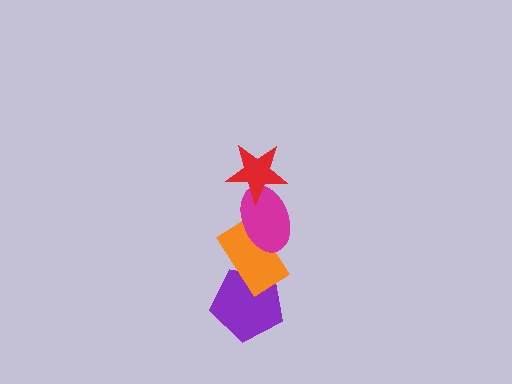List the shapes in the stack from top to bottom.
From top to bottom: the red star, the magenta ellipse, the orange rectangle, the purple pentagon.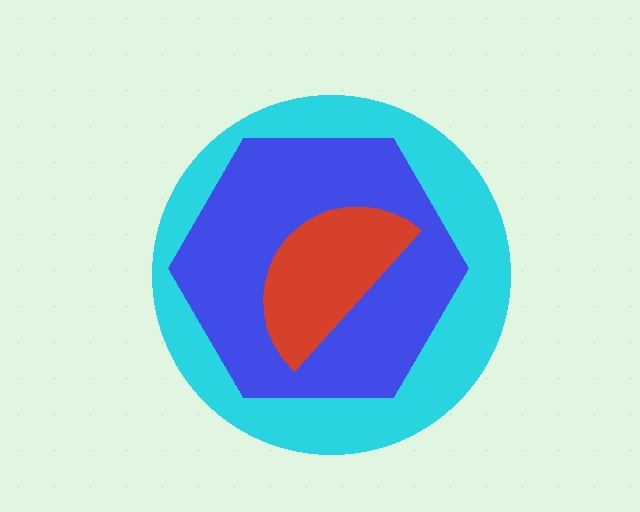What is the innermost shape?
The red semicircle.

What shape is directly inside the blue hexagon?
The red semicircle.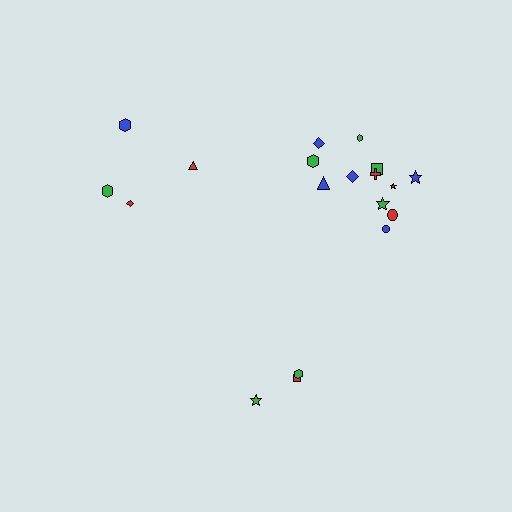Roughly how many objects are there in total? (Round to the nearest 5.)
Roughly 20 objects in total.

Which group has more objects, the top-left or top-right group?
The top-right group.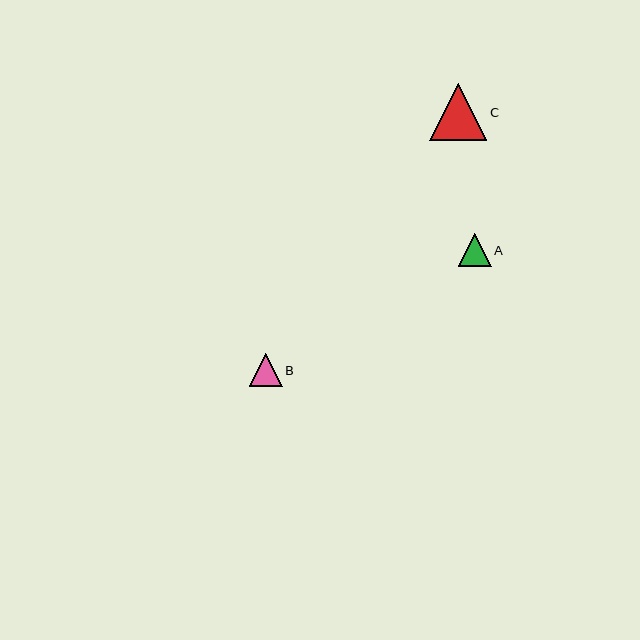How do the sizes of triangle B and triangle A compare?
Triangle B and triangle A are approximately the same size.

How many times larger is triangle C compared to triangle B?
Triangle C is approximately 1.7 times the size of triangle B.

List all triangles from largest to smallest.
From largest to smallest: C, B, A.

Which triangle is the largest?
Triangle C is the largest with a size of approximately 57 pixels.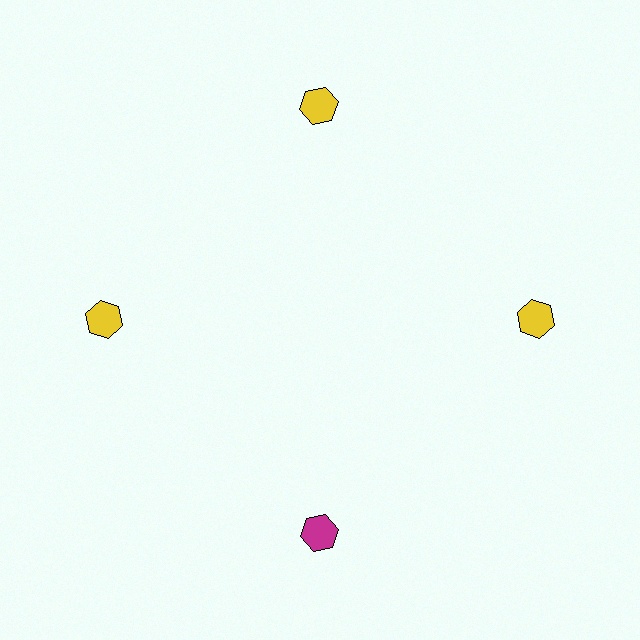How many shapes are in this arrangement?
There are 4 shapes arranged in a ring pattern.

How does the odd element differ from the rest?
It has a different color: magenta instead of yellow.